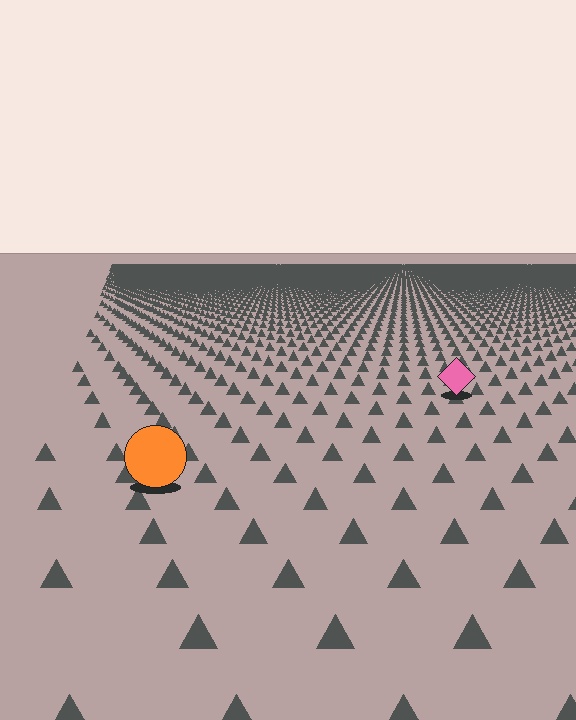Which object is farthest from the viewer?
The pink diamond is farthest from the viewer. It appears smaller and the ground texture around it is denser.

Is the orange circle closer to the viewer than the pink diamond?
Yes. The orange circle is closer — you can tell from the texture gradient: the ground texture is coarser near it.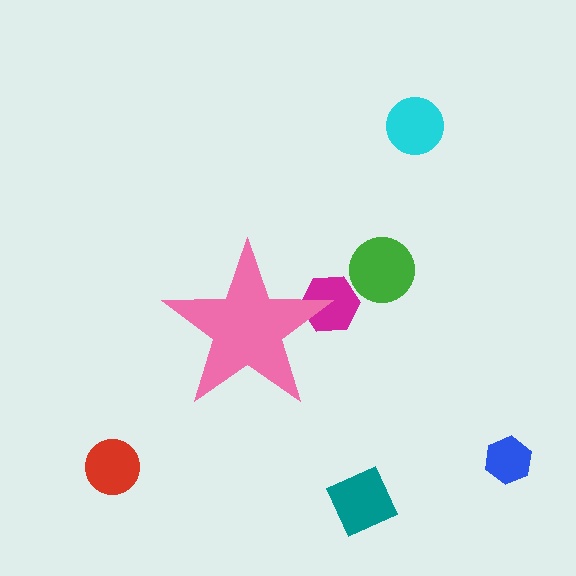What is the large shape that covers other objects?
A pink star.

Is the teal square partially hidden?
No, the teal square is fully visible.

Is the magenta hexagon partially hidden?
Yes, the magenta hexagon is partially hidden behind the pink star.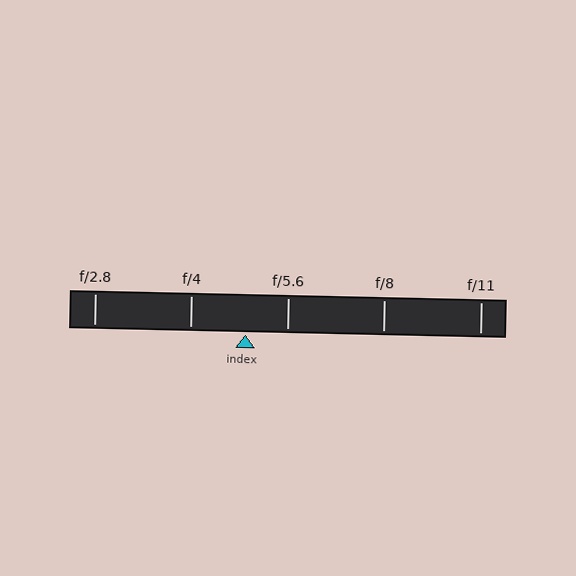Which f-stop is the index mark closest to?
The index mark is closest to f/5.6.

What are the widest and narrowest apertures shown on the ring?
The widest aperture shown is f/2.8 and the narrowest is f/11.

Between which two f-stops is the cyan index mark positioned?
The index mark is between f/4 and f/5.6.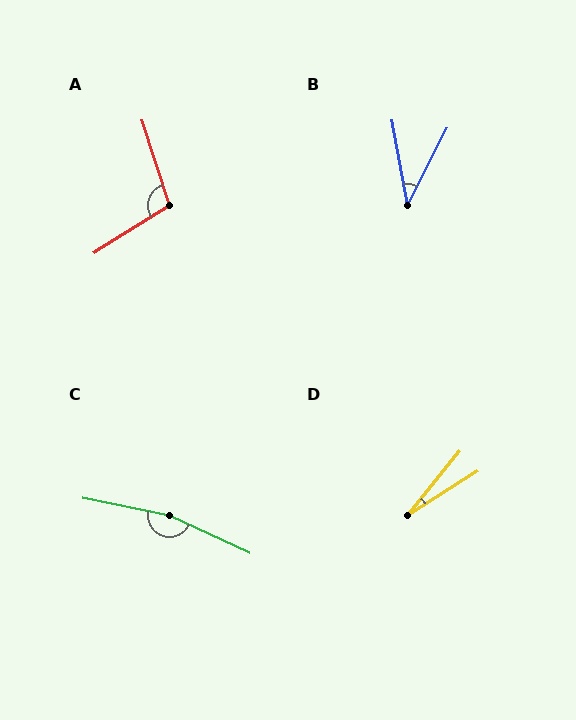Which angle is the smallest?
D, at approximately 19 degrees.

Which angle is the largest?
C, at approximately 166 degrees.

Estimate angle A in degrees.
Approximately 105 degrees.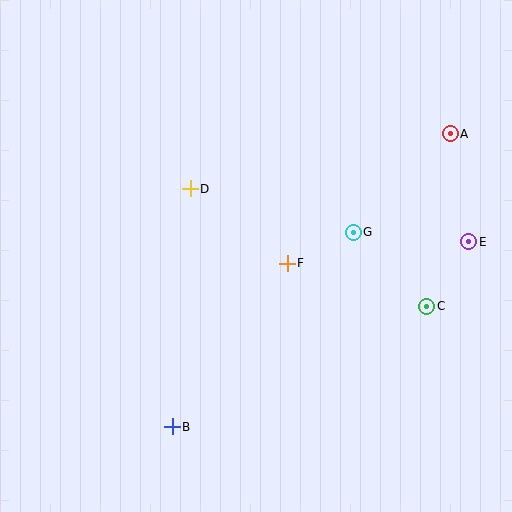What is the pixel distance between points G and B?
The distance between G and B is 266 pixels.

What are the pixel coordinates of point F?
Point F is at (287, 263).